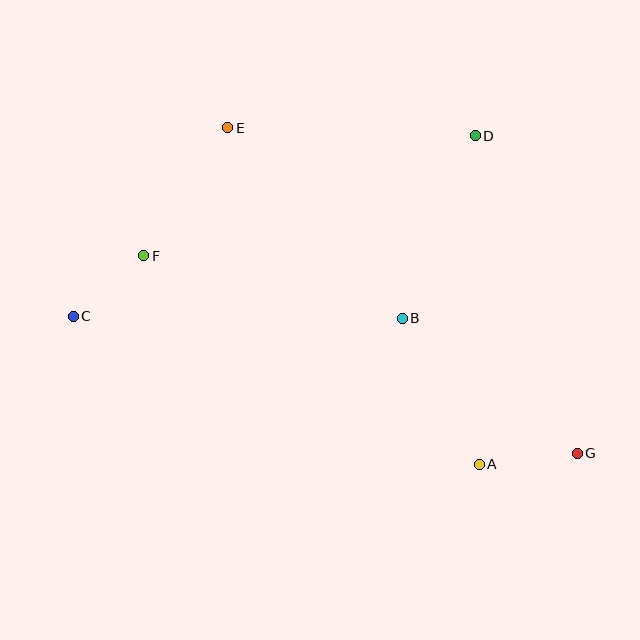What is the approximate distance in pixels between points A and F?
The distance between A and F is approximately 395 pixels.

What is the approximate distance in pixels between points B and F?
The distance between B and F is approximately 266 pixels.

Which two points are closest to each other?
Points C and F are closest to each other.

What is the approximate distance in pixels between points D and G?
The distance between D and G is approximately 333 pixels.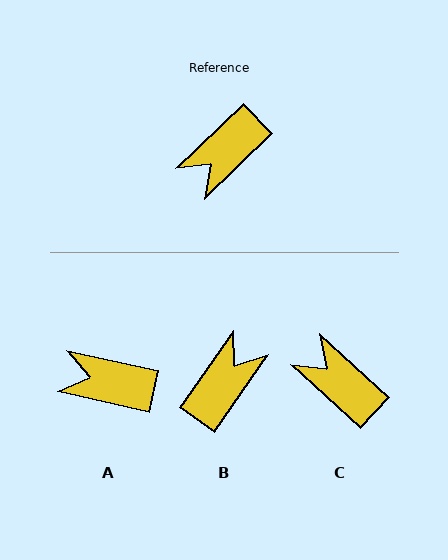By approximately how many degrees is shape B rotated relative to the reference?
Approximately 169 degrees clockwise.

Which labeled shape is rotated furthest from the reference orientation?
B, about 169 degrees away.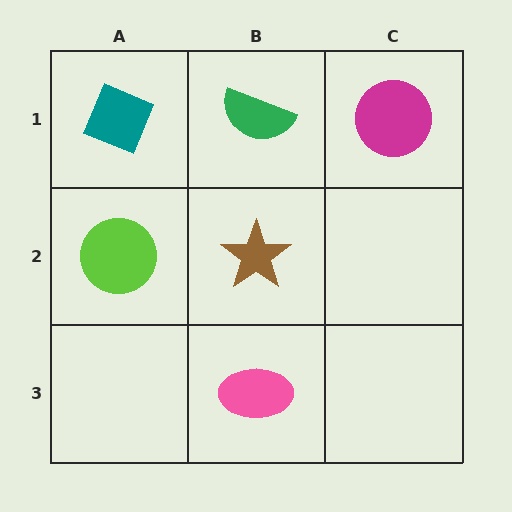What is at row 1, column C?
A magenta circle.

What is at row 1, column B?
A green semicircle.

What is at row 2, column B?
A brown star.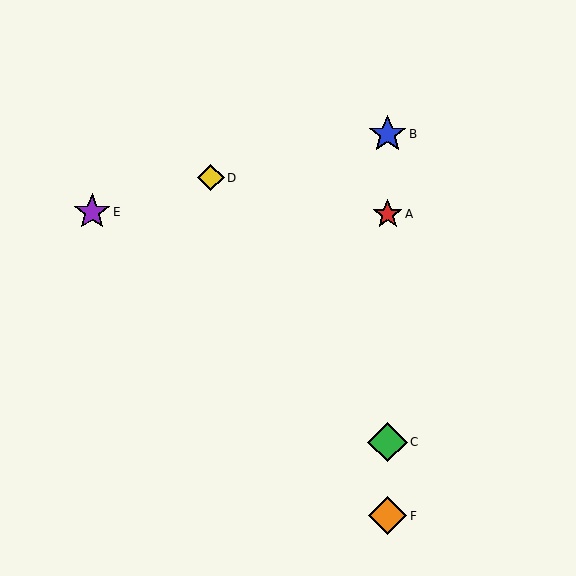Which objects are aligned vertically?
Objects A, B, C, F are aligned vertically.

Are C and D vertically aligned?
No, C is at x≈388 and D is at x≈211.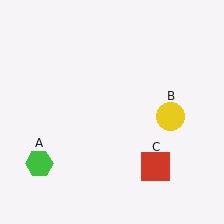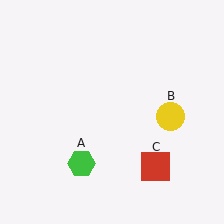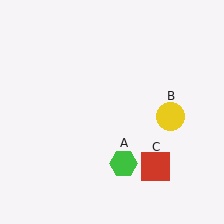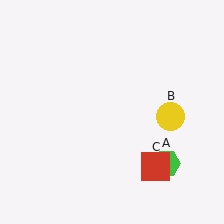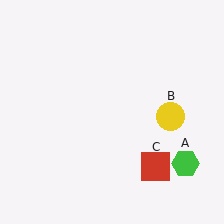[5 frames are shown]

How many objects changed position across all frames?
1 object changed position: green hexagon (object A).